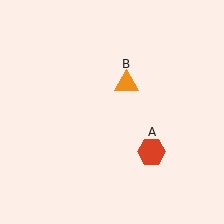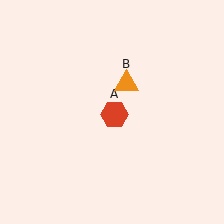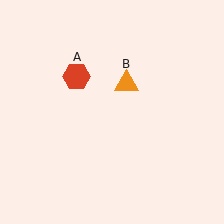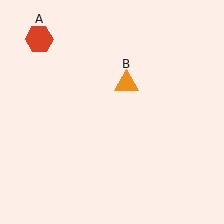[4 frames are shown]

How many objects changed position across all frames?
1 object changed position: red hexagon (object A).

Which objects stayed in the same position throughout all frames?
Orange triangle (object B) remained stationary.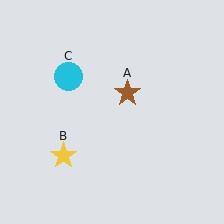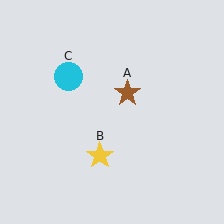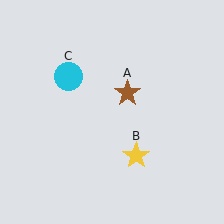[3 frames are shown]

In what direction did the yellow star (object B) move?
The yellow star (object B) moved right.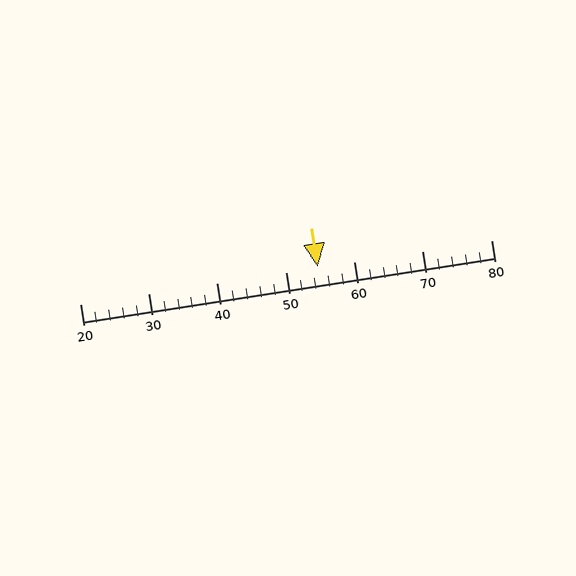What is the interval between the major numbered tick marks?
The major tick marks are spaced 10 units apart.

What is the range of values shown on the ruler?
The ruler shows values from 20 to 80.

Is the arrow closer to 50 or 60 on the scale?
The arrow is closer to 50.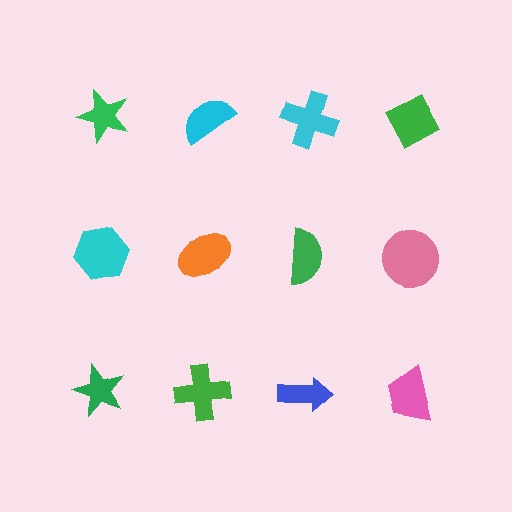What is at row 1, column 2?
A cyan semicircle.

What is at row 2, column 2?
An orange ellipse.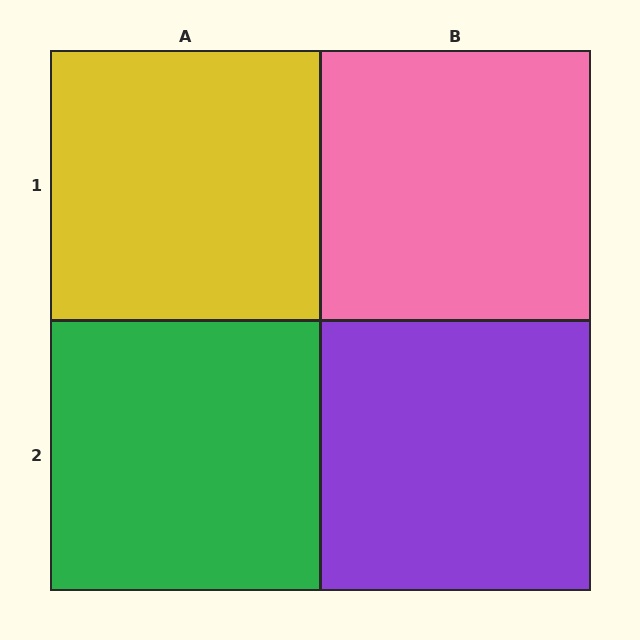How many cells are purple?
1 cell is purple.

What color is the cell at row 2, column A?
Green.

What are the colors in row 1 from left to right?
Yellow, pink.